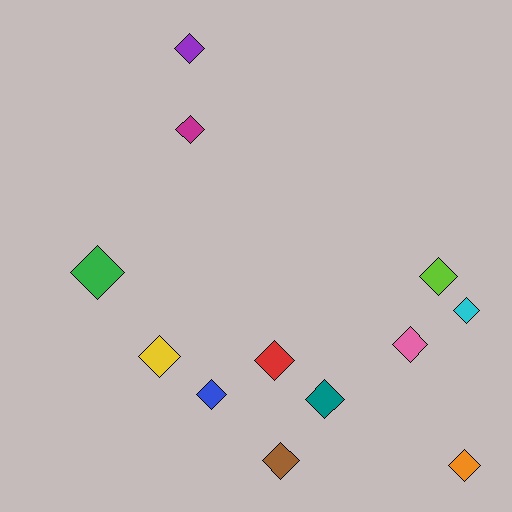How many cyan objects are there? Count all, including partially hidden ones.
There is 1 cyan object.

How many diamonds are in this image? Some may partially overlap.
There are 12 diamonds.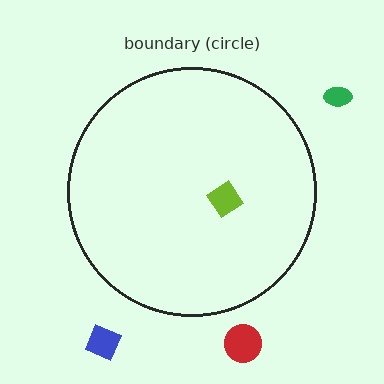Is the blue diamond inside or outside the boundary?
Outside.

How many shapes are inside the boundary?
1 inside, 3 outside.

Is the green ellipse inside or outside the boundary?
Outside.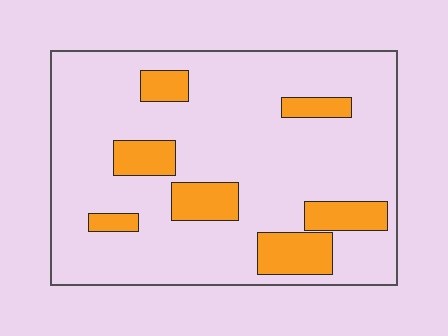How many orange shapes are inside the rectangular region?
7.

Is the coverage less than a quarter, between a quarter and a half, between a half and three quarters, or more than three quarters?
Less than a quarter.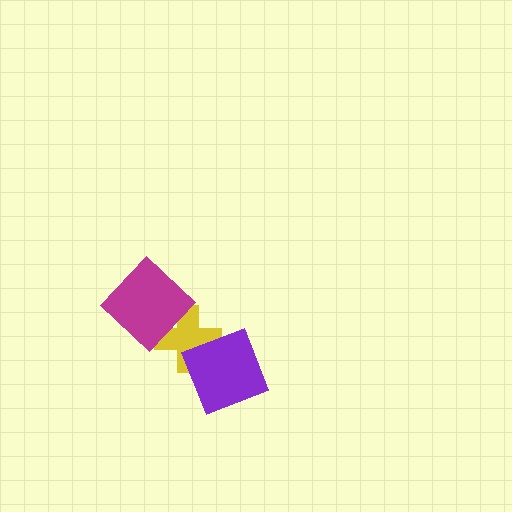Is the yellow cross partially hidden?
Yes, it is partially covered by another shape.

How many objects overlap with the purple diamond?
1 object overlaps with the purple diamond.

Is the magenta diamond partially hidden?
No, no other shape covers it.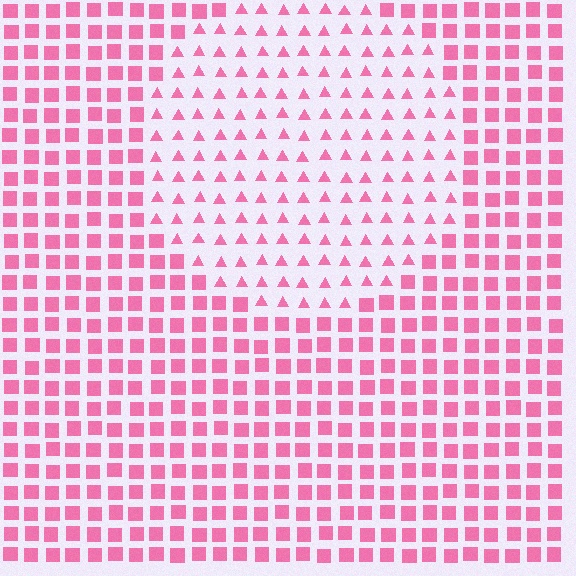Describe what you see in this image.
The image is filled with small pink elements arranged in a uniform grid. A circle-shaped region contains triangles, while the surrounding area contains squares. The boundary is defined purely by the change in element shape.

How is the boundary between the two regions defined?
The boundary is defined by a change in element shape: triangles inside vs. squares outside. All elements share the same color and spacing.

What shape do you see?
I see a circle.